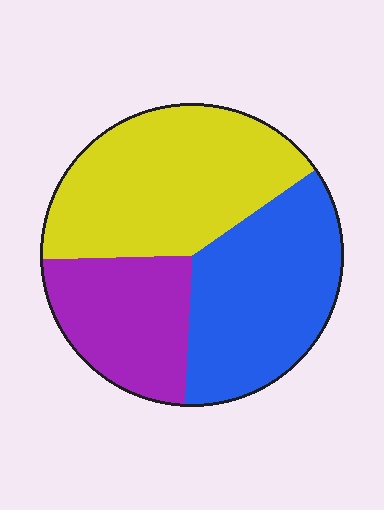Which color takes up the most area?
Yellow, at roughly 40%.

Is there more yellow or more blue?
Yellow.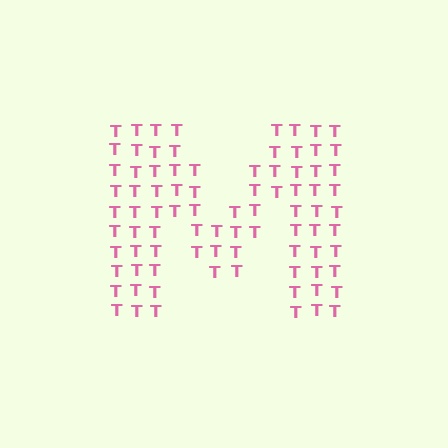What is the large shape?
The large shape is the letter M.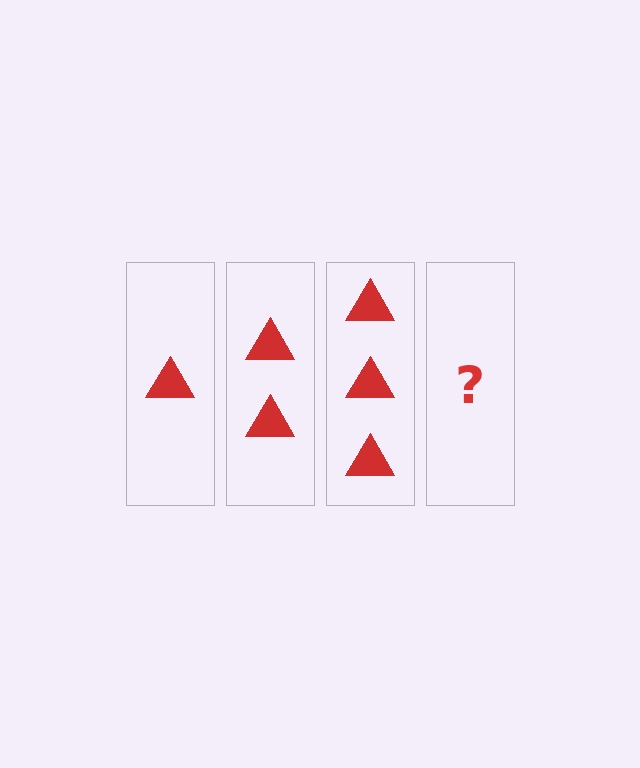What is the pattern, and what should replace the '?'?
The pattern is that each step adds one more triangle. The '?' should be 4 triangles.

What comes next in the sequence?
The next element should be 4 triangles.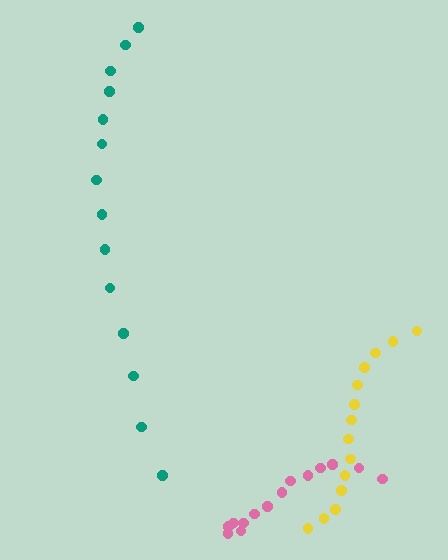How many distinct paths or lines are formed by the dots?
There are 3 distinct paths.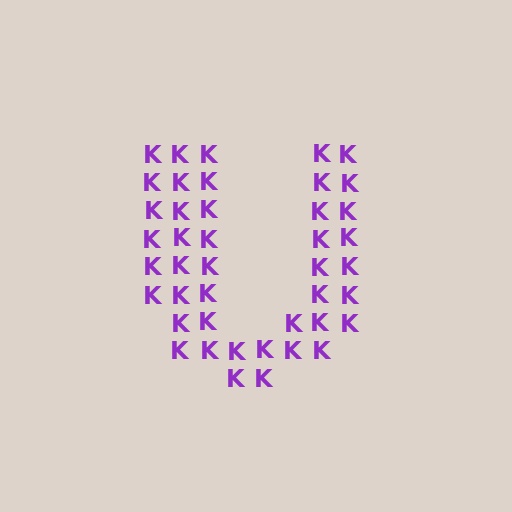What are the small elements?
The small elements are letter K's.